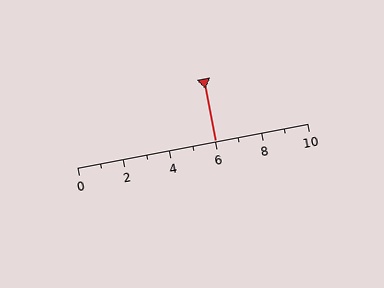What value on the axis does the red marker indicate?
The marker indicates approximately 6.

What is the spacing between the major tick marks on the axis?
The major ticks are spaced 2 apart.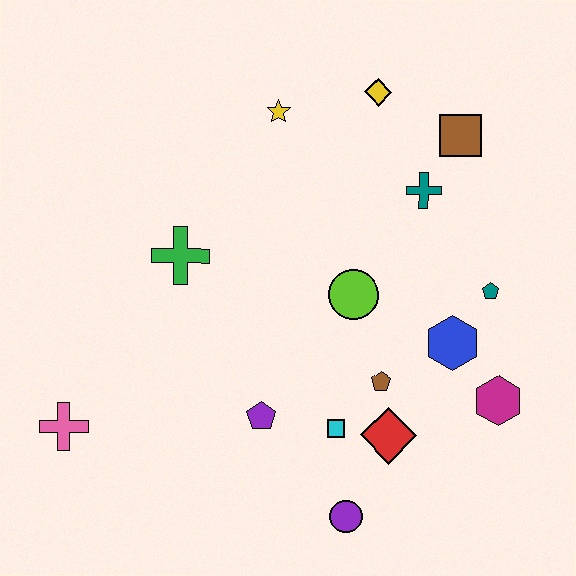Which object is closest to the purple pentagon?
The cyan square is closest to the purple pentagon.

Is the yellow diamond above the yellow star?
Yes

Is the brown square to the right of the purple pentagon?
Yes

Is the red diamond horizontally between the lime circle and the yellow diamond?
No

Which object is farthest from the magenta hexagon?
The pink cross is farthest from the magenta hexagon.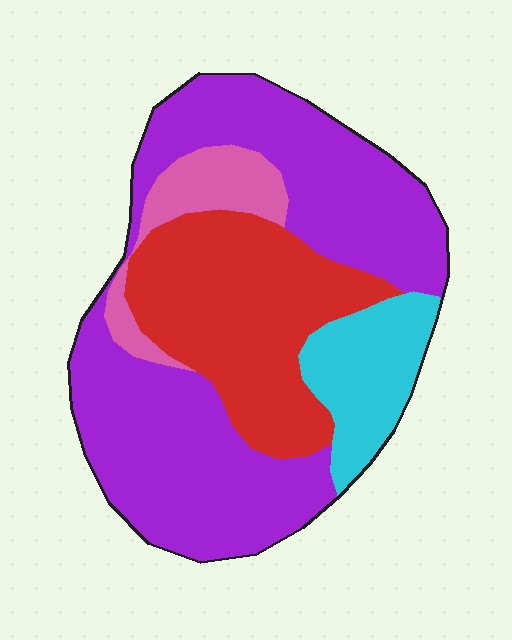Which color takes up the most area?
Purple, at roughly 50%.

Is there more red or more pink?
Red.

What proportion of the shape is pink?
Pink covers 8% of the shape.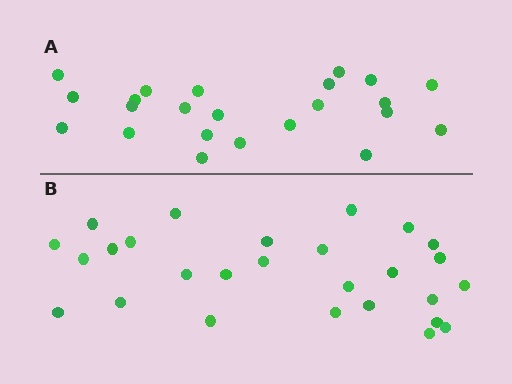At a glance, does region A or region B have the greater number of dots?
Region B (the bottom region) has more dots.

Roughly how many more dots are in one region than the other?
Region B has about 4 more dots than region A.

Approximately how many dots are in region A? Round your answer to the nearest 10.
About 20 dots. (The exact count is 23, which rounds to 20.)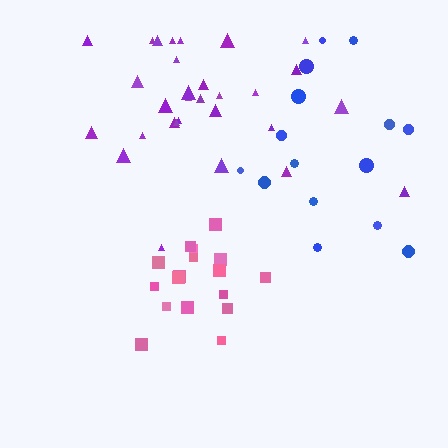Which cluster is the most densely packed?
Pink.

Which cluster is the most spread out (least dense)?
Blue.